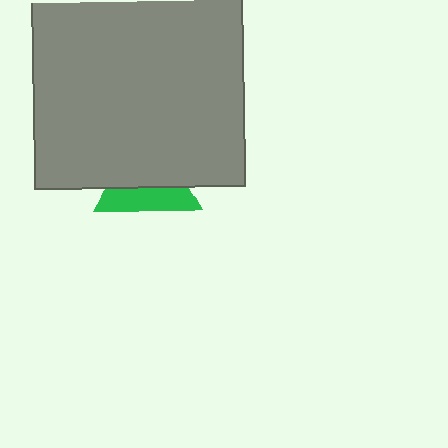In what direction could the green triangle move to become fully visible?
The green triangle could move down. That would shift it out from behind the gray square entirely.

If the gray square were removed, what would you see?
You would see the complete green triangle.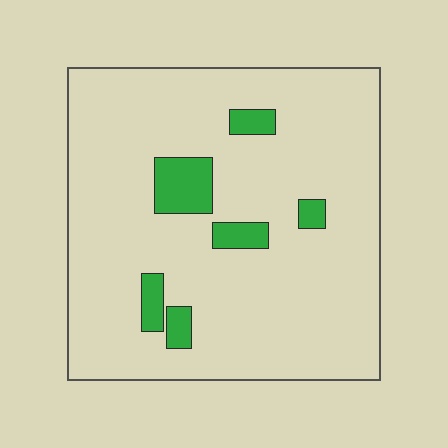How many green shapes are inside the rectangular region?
6.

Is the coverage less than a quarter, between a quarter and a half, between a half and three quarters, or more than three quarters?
Less than a quarter.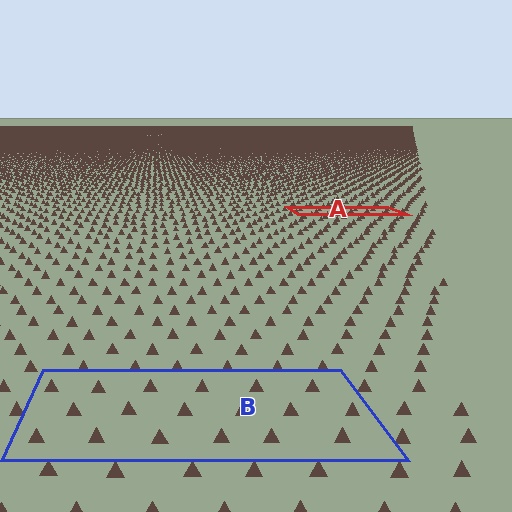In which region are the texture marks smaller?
The texture marks are smaller in region A, because it is farther away.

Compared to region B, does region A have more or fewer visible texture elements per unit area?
Region A has more texture elements per unit area — they are packed more densely because it is farther away.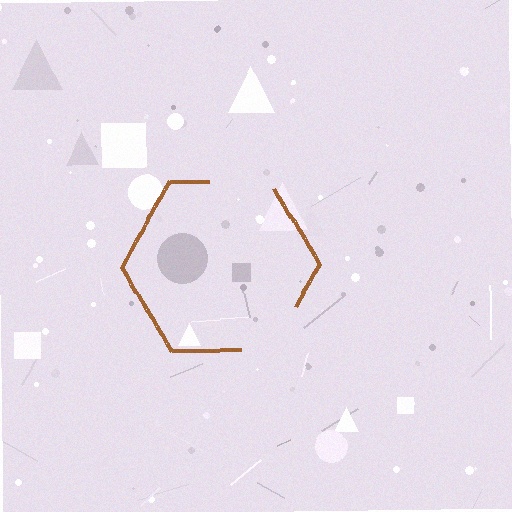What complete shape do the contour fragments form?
The contour fragments form a hexagon.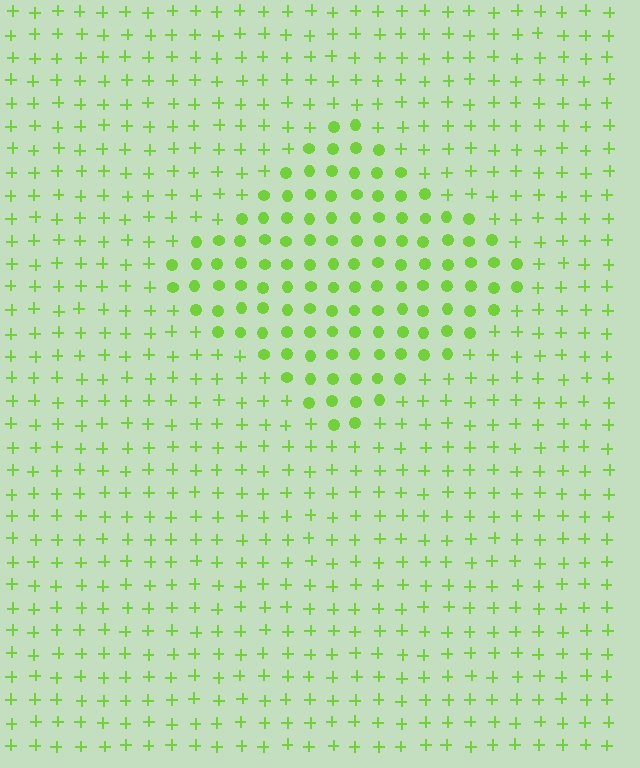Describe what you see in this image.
The image is filled with small lime elements arranged in a uniform grid. A diamond-shaped region contains circles, while the surrounding area contains plus signs. The boundary is defined purely by the change in element shape.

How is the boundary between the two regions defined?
The boundary is defined by a change in element shape: circles inside vs. plus signs outside. All elements share the same color and spacing.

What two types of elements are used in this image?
The image uses circles inside the diamond region and plus signs outside it.